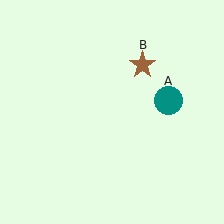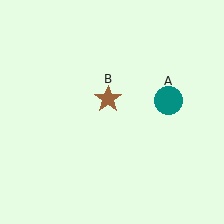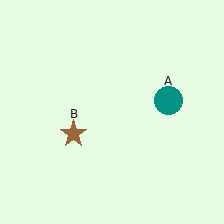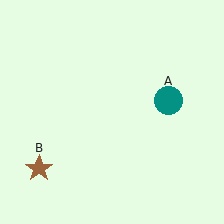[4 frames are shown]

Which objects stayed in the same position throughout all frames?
Teal circle (object A) remained stationary.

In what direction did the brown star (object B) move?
The brown star (object B) moved down and to the left.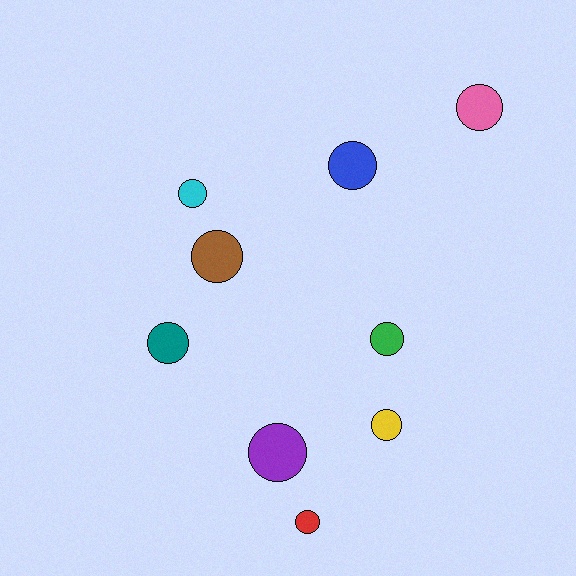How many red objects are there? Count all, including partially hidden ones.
There is 1 red object.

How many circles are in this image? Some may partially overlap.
There are 9 circles.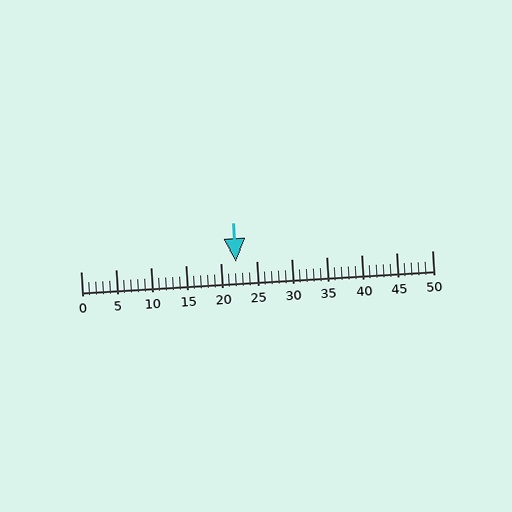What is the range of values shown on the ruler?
The ruler shows values from 0 to 50.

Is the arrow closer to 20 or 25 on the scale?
The arrow is closer to 20.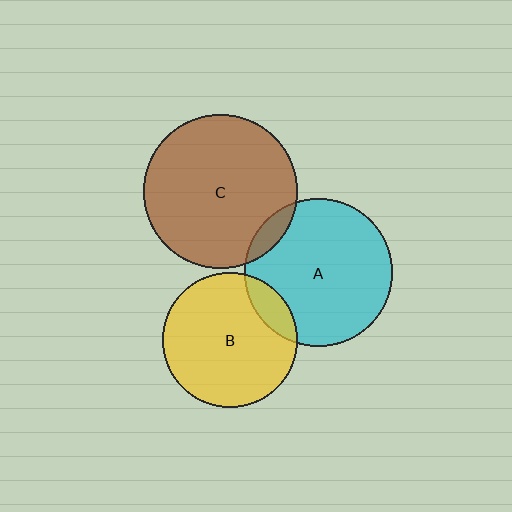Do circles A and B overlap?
Yes.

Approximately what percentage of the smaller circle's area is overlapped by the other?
Approximately 15%.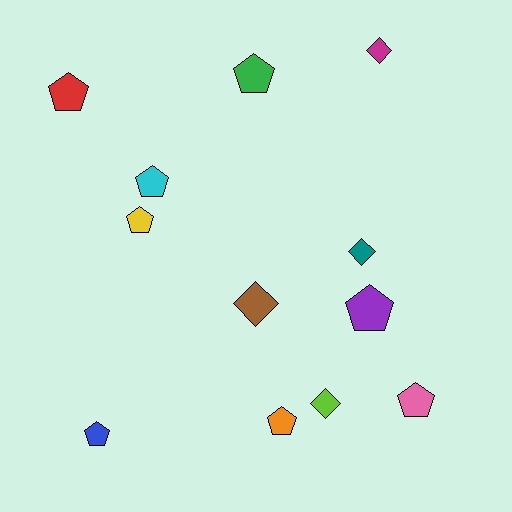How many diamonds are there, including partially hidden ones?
There are 4 diamonds.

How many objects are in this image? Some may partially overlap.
There are 12 objects.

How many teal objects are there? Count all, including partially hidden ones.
There is 1 teal object.